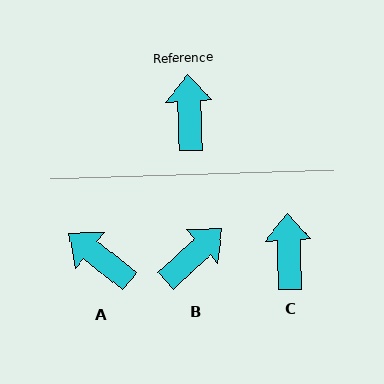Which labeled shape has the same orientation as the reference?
C.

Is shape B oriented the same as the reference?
No, it is off by about 49 degrees.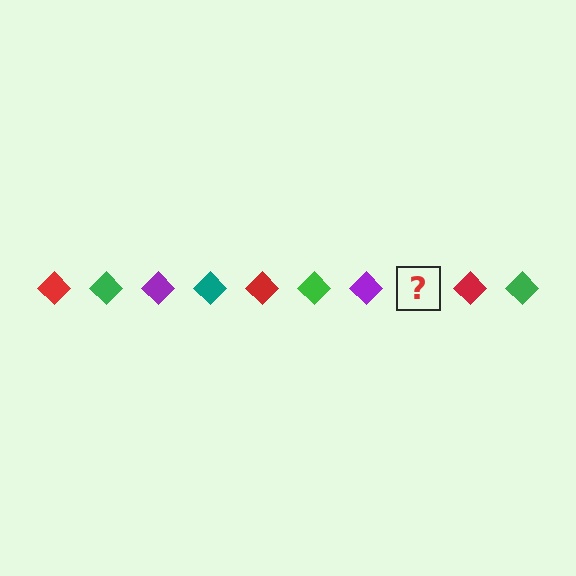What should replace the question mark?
The question mark should be replaced with a teal diamond.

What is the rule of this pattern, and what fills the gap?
The rule is that the pattern cycles through red, green, purple, teal diamonds. The gap should be filled with a teal diamond.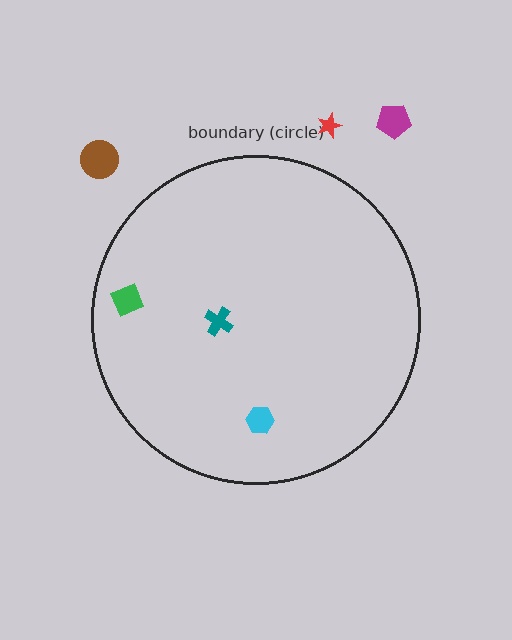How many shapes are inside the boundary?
3 inside, 3 outside.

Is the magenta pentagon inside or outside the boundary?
Outside.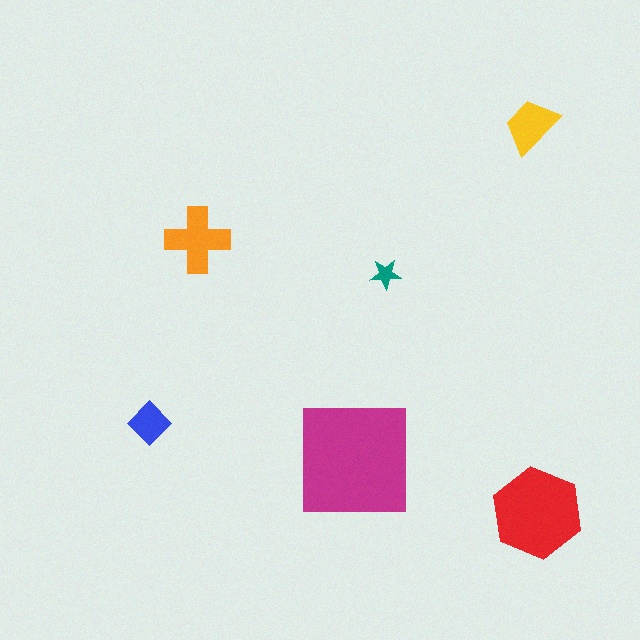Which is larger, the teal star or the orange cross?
The orange cross.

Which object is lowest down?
The red hexagon is bottommost.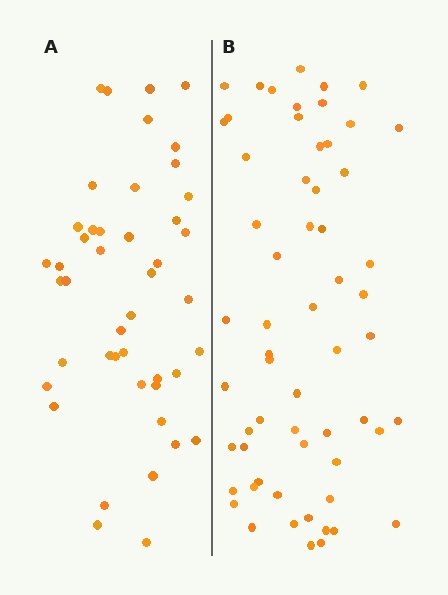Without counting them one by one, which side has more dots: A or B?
Region B (the right region) has more dots.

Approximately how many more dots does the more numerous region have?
Region B has approximately 15 more dots than region A.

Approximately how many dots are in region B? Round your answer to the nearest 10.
About 60 dots.